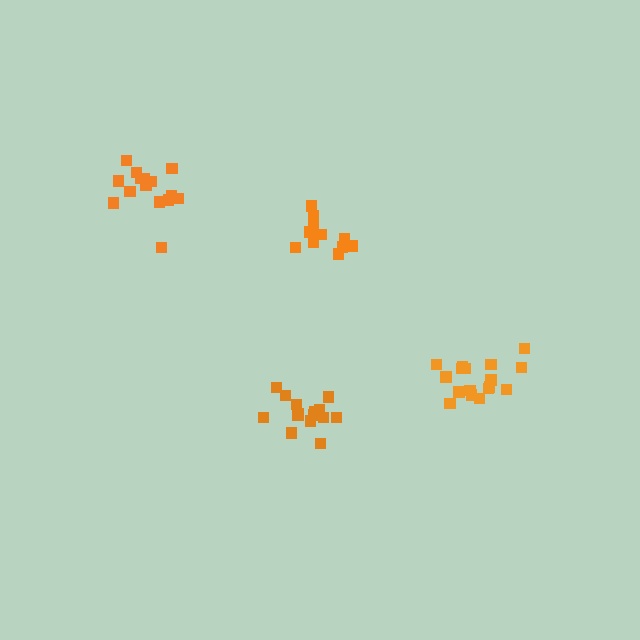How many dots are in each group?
Group 1: 11 dots, Group 2: 17 dots, Group 3: 15 dots, Group 4: 15 dots (58 total).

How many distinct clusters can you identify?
There are 4 distinct clusters.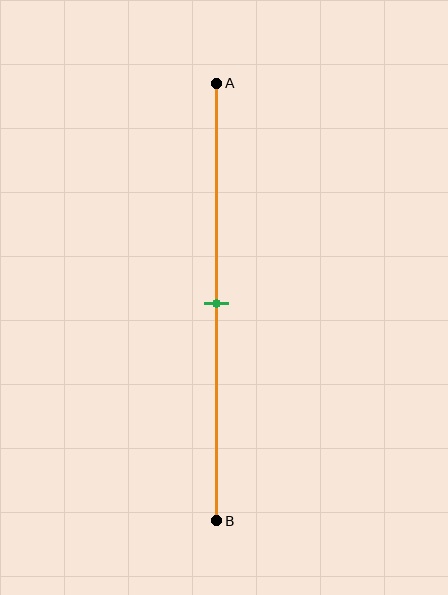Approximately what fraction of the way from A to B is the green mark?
The green mark is approximately 50% of the way from A to B.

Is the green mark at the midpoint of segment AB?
Yes, the mark is approximately at the midpoint.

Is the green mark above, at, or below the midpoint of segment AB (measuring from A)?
The green mark is approximately at the midpoint of segment AB.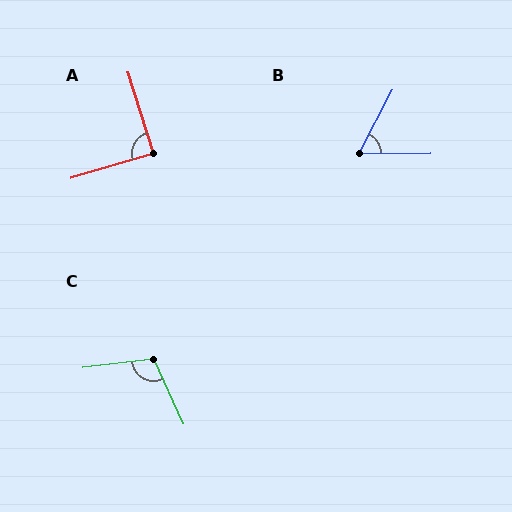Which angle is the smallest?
B, at approximately 62 degrees.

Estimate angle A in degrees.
Approximately 89 degrees.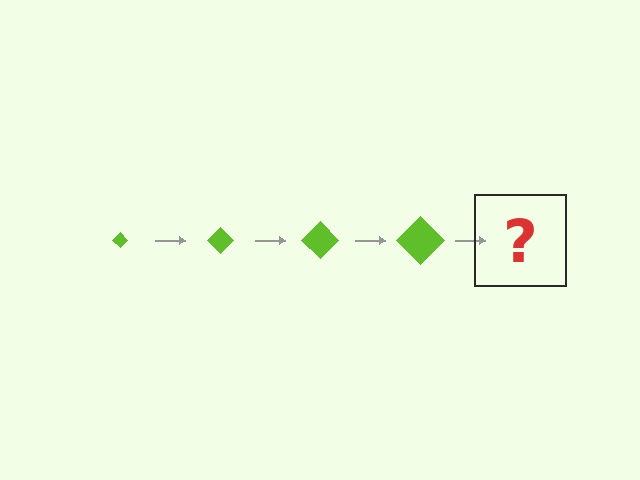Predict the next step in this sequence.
The next step is a lime diamond, larger than the previous one.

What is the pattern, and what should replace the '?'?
The pattern is that the diamond gets progressively larger each step. The '?' should be a lime diamond, larger than the previous one.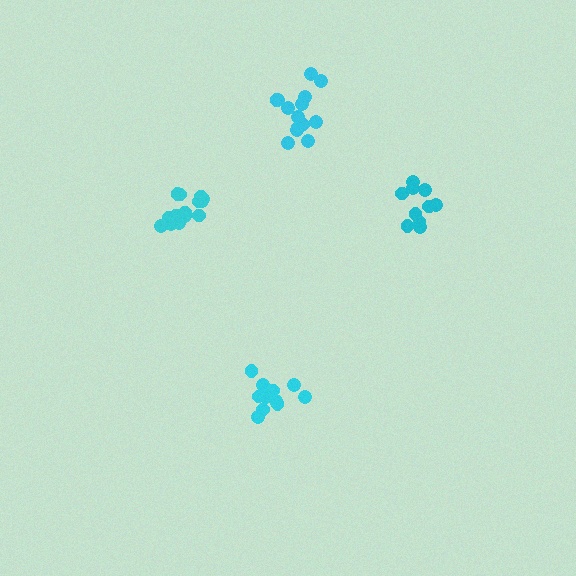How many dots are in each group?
Group 1: 14 dots, Group 2: 14 dots, Group 3: 12 dots, Group 4: 10 dots (50 total).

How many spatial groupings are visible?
There are 4 spatial groupings.